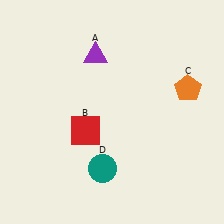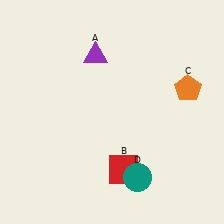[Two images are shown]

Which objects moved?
The objects that moved are: the red square (B), the teal circle (D).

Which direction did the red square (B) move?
The red square (B) moved right.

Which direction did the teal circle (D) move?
The teal circle (D) moved right.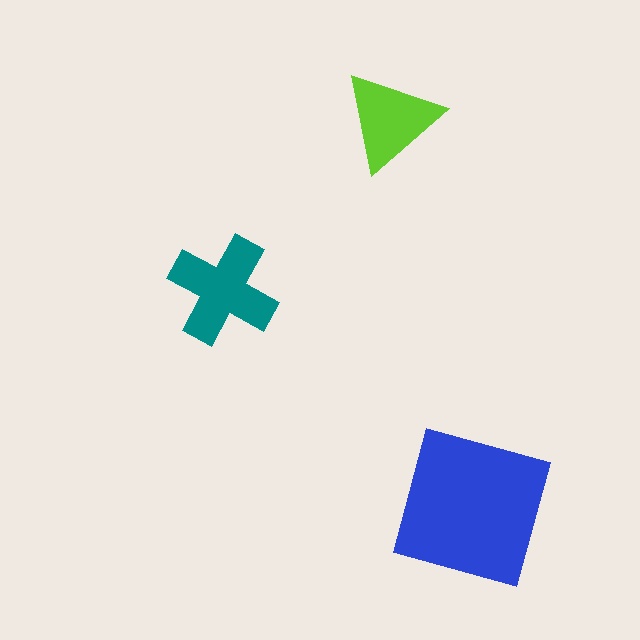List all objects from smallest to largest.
The lime triangle, the teal cross, the blue square.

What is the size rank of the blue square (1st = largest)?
1st.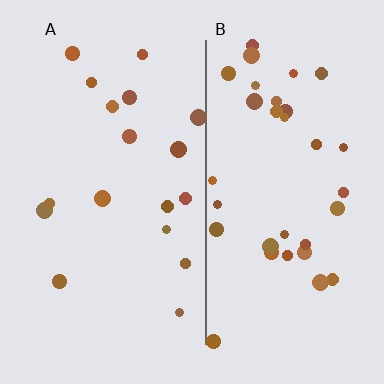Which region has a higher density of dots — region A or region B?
B (the right).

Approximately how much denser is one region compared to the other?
Approximately 1.9× — region B over region A.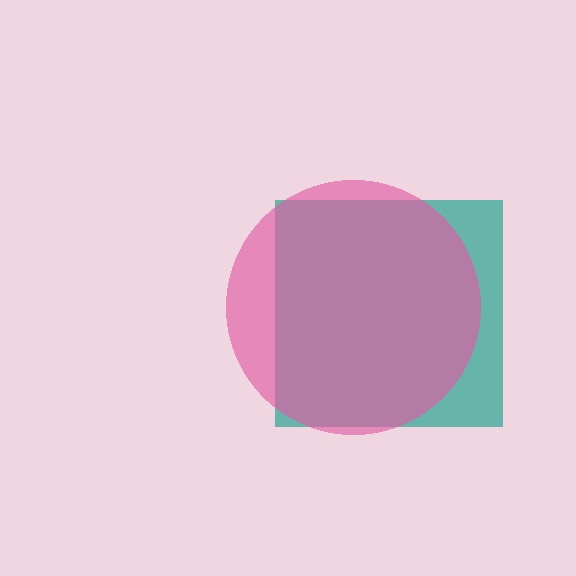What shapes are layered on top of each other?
The layered shapes are: a teal square, a pink circle.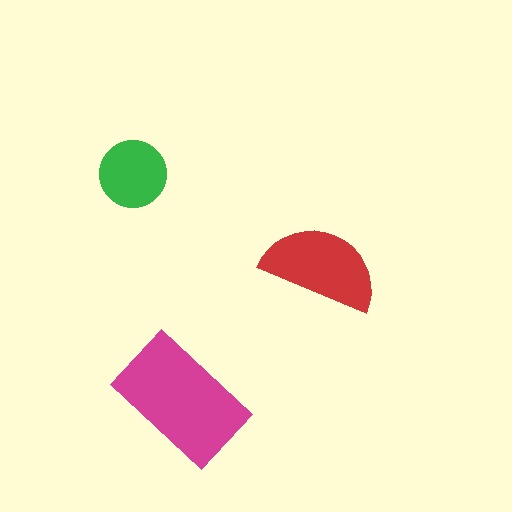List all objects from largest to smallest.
The magenta rectangle, the red semicircle, the green circle.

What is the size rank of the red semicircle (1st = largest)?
2nd.